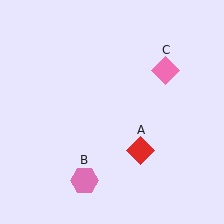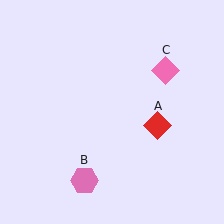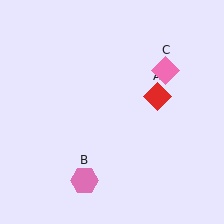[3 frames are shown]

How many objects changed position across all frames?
1 object changed position: red diamond (object A).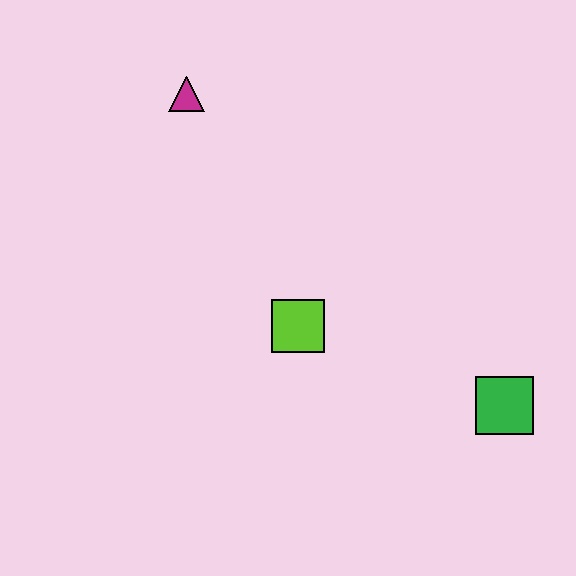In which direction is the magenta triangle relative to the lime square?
The magenta triangle is above the lime square.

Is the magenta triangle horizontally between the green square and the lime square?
No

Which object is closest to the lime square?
The green square is closest to the lime square.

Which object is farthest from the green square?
The magenta triangle is farthest from the green square.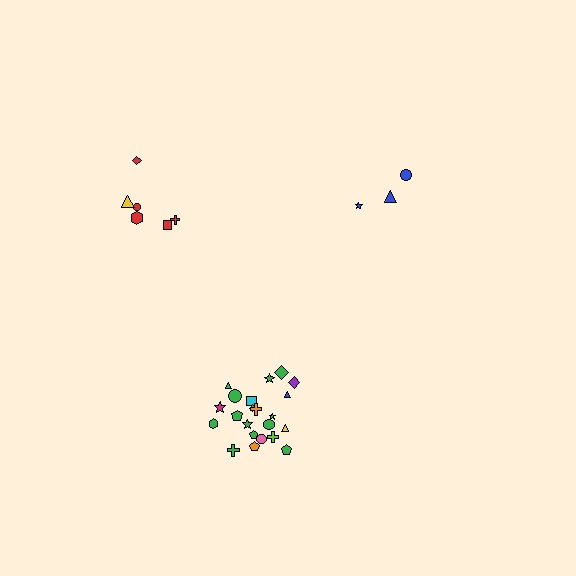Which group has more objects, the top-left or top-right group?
The top-left group.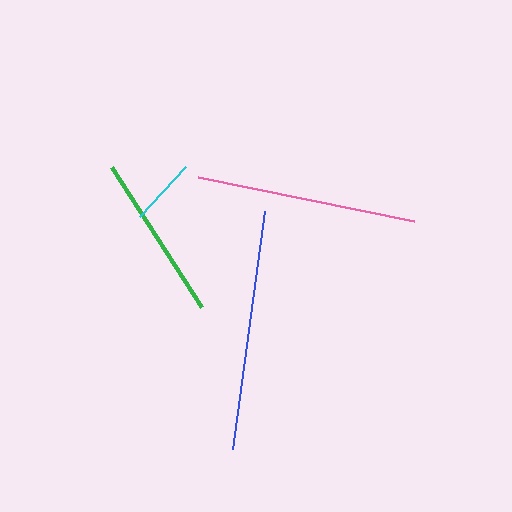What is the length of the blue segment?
The blue segment is approximately 240 pixels long.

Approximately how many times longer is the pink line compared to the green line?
The pink line is approximately 1.3 times the length of the green line.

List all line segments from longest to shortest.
From longest to shortest: blue, pink, green, cyan.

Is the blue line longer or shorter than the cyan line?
The blue line is longer than the cyan line.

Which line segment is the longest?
The blue line is the longest at approximately 240 pixels.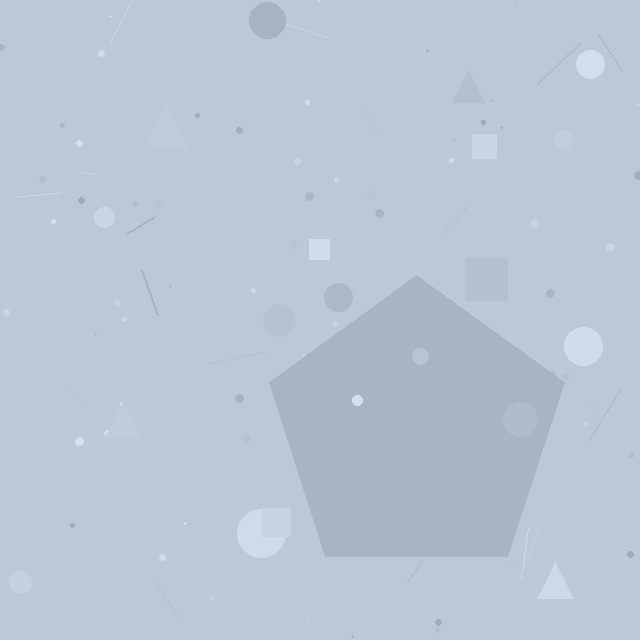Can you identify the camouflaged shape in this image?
The camouflaged shape is a pentagon.